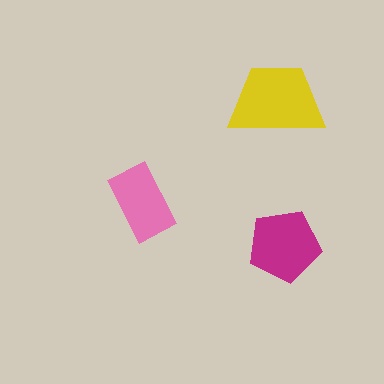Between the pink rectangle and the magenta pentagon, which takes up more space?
The magenta pentagon.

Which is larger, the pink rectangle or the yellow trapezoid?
The yellow trapezoid.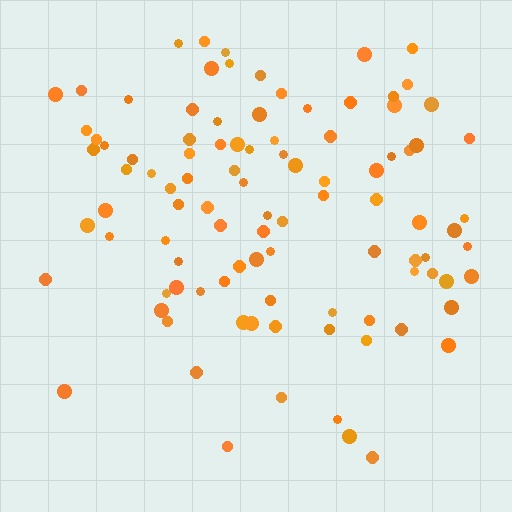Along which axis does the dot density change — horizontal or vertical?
Vertical.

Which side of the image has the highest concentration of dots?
The top.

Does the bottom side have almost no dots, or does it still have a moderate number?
Still a moderate number, just noticeably fewer than the top.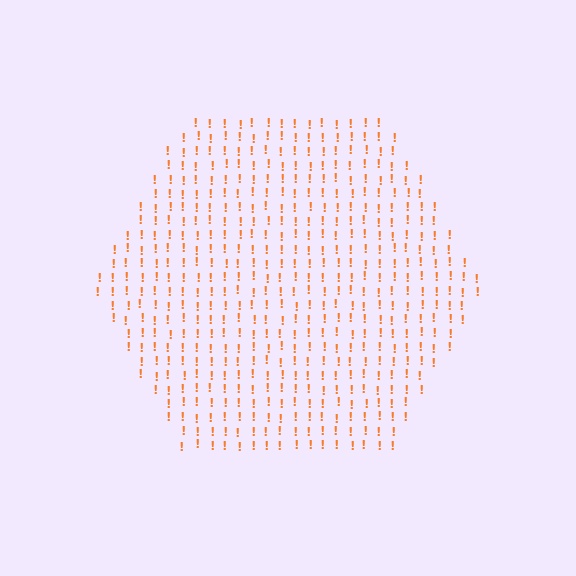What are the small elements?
The small elements are exclamation marks.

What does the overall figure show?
The overall figure shows a hexagon.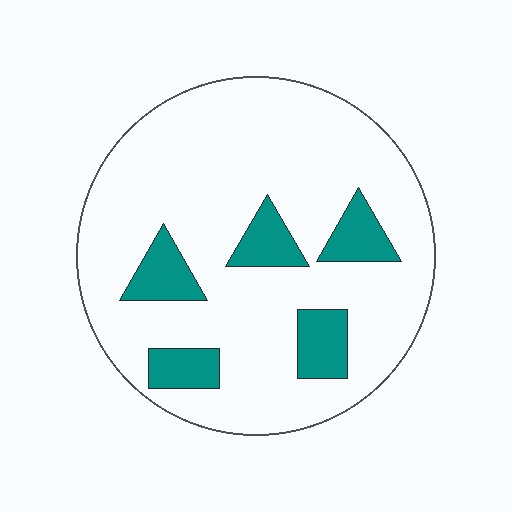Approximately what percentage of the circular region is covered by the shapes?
Approximately 15%.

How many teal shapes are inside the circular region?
5.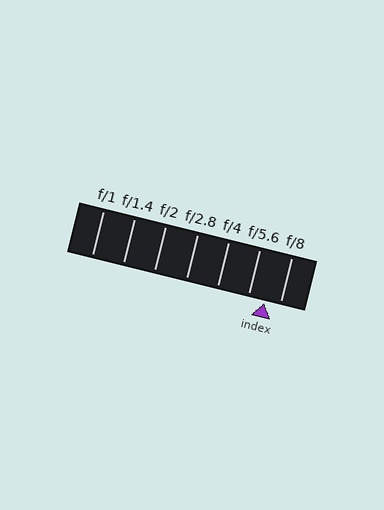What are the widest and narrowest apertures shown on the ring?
The widest aperture shown is f/1 and the narrowest is f/8.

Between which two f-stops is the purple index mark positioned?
The index mark is between f/5.6 and f/8.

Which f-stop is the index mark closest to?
The index mark is closest to f/8.